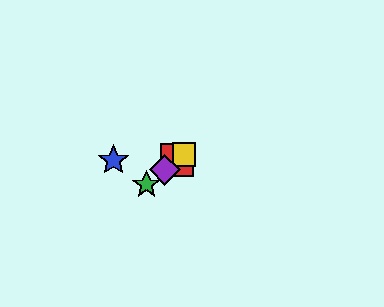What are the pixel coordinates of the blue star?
The blue star is at (114, 160).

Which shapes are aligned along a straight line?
The red square, the green star, the yellow square, the purple diamond are aligned along a straight line.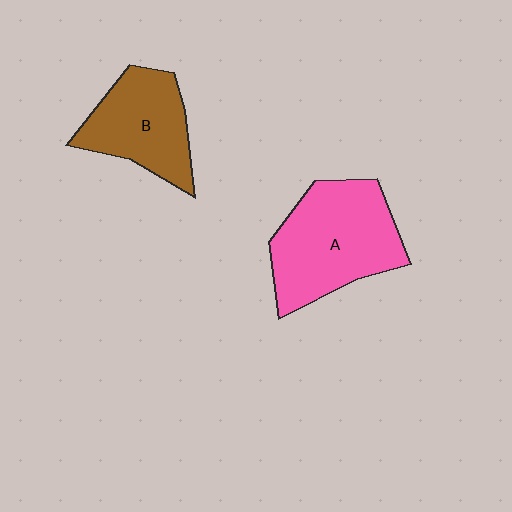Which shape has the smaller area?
Shape B (brown).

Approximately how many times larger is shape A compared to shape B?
Approximately 1.4 times.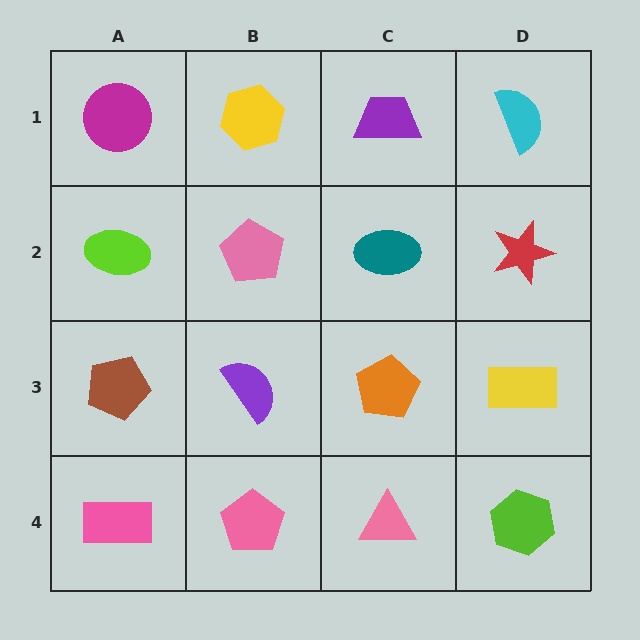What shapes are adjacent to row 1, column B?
A pink pentagon (row 2, column B), a magenta circle (row 1, column A), a purple trapezoid (row 1, column C).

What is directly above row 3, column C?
A teal ellipse.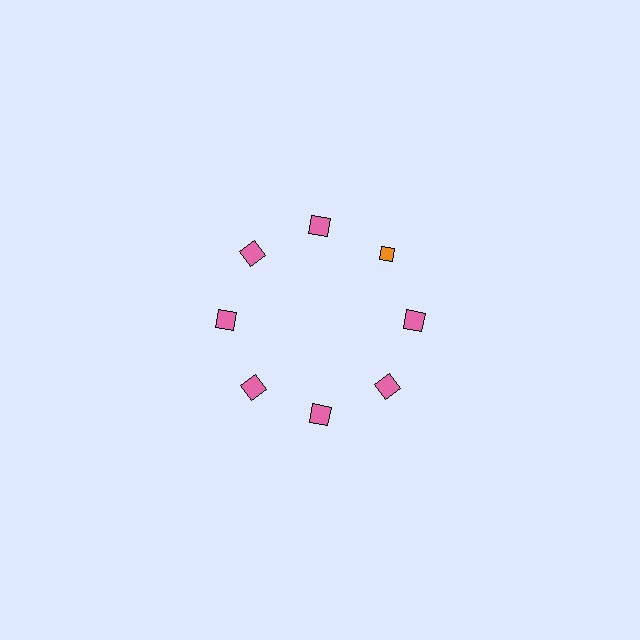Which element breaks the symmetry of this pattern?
The orange diamond at roughly the 2 o'clock position breaks the symmetry. All other shapes are pink squares.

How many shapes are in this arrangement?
There are 8 shapes arranged in a ring pattern.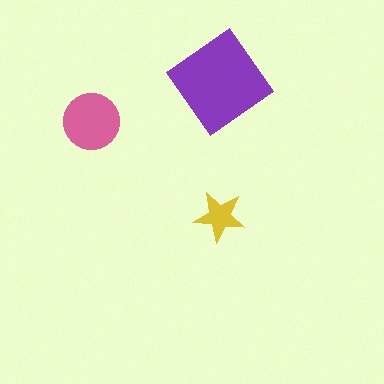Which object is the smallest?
The yellow star.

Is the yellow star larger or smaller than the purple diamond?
Smaller.